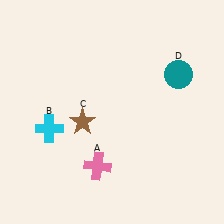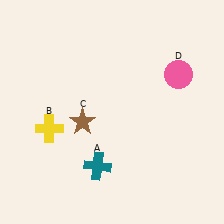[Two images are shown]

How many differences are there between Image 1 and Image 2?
There are 3 differences between the two images.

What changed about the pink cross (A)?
In Image 1, A is pink. In Image 2, it changed to teal.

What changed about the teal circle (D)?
In Image 1, D is teal. In Image 2, it changed to pink.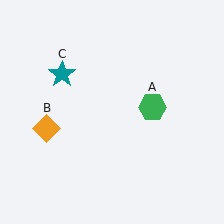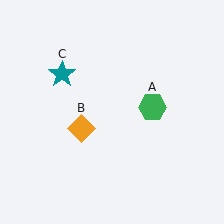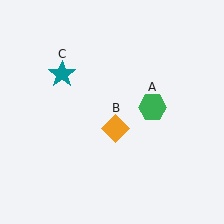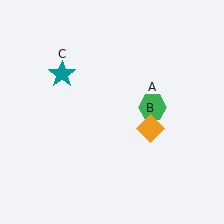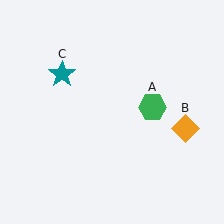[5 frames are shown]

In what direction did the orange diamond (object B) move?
The orange diamond (object B) moved right.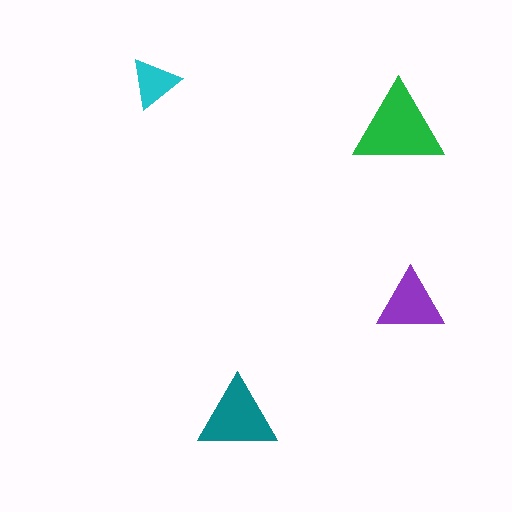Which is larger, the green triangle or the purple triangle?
The green one.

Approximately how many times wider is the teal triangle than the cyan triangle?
About 1.5 times wider.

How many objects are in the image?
There are 4 objects in the image.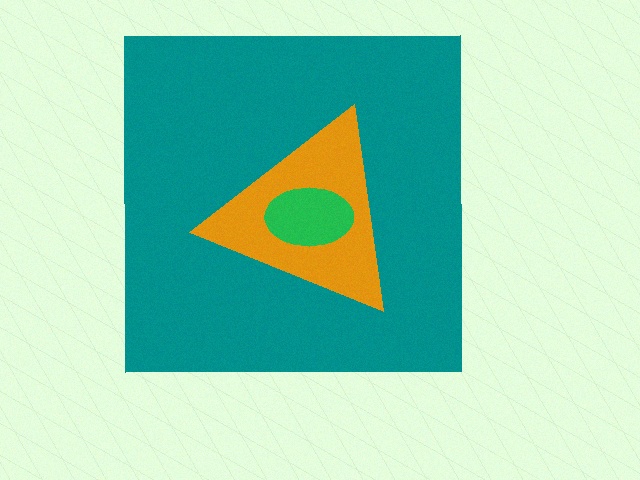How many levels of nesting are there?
3.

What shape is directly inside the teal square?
The orange triangle.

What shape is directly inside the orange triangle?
The green ellipse.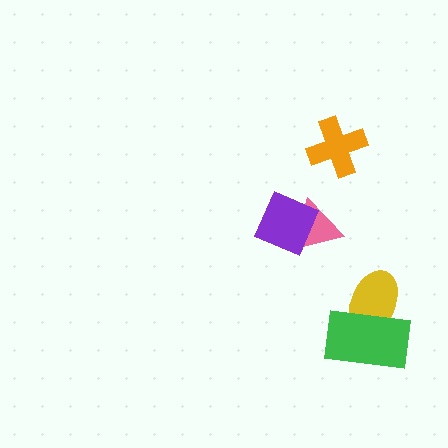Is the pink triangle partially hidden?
Yes, it is partially covered by another shape.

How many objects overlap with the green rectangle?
1 object overlaps with the green rectangle.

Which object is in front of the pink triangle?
The purple diamond is in front of the pink triangle.